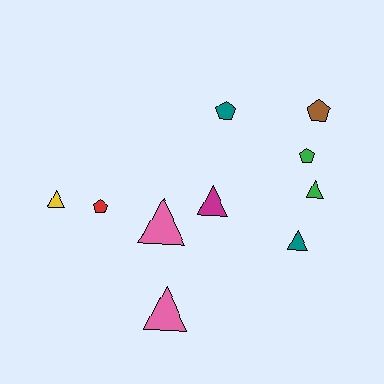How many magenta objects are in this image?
There is 1 magenta object.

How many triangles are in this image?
There are 6 triangles.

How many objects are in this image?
There are 10 objects.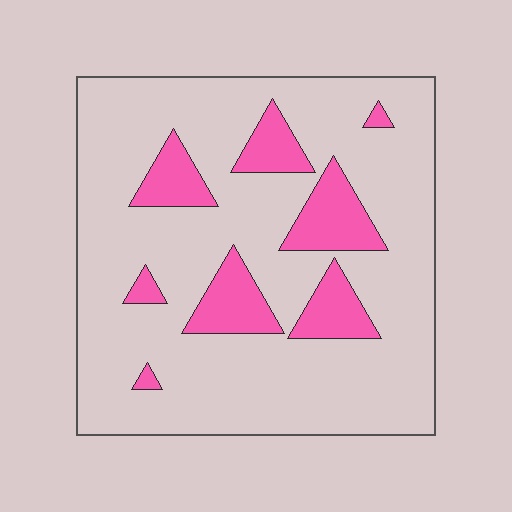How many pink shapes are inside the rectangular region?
8.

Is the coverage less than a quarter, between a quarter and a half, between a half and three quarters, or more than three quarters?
Less than a quarter.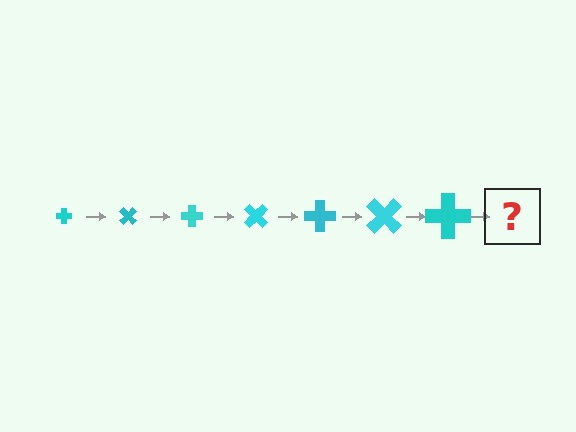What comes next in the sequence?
The next element should be a cross, larger than the previous one and rotated 315 degrees from the start.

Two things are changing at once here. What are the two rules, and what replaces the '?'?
The two rules are that the cross grows larger each step and it rotates 45 degrees each step. The '?' should be a cross, larger than the previous one and rotated 315 degrees from the start.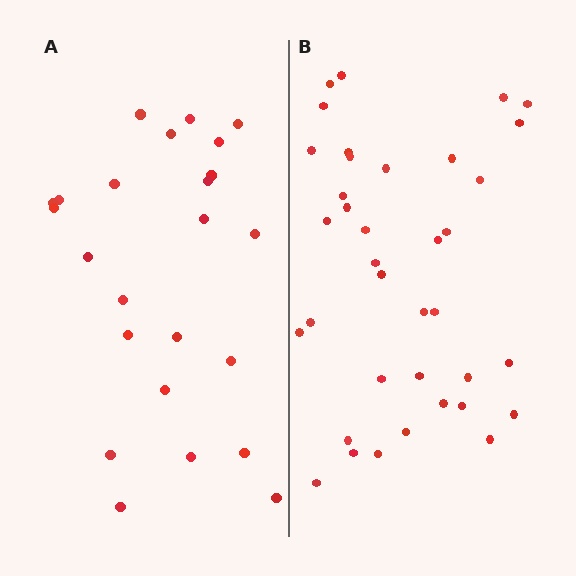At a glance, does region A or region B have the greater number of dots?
Region B (the right region) has more dots.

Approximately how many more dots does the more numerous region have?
Region B has approximately 15 more dots than region A.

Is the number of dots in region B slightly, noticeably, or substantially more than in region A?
Region B has substantially more. The ratio is roughly 1.5 to 1.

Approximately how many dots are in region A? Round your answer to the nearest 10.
About 20 dots. (The exact count is 24, which rounds to 20.)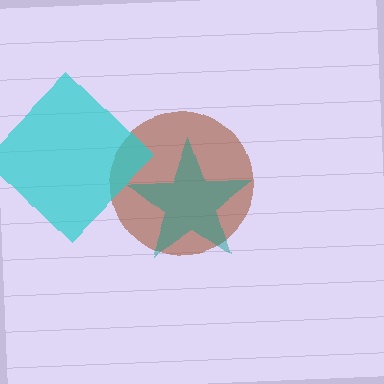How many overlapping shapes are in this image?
There are 3 overlapping shapes in the image.